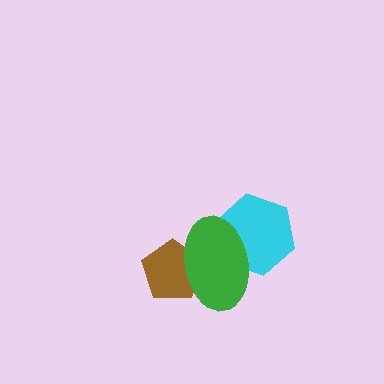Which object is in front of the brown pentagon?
The green ellipse is in front of the brown pentagon.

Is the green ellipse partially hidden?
No, no other shape covers it.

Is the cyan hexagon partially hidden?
Yes, it is partially covered by another shape.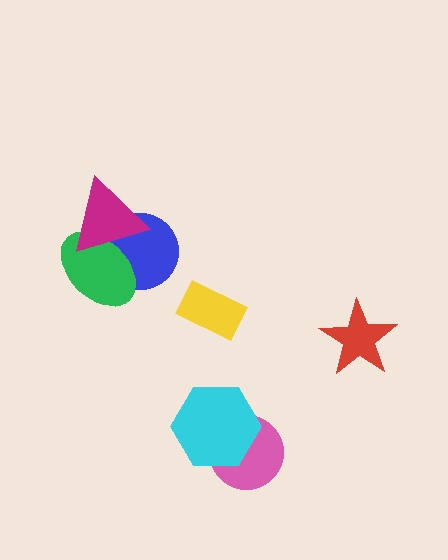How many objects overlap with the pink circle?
1 object overlaps with the pink circle.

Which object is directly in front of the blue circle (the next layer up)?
The green ellipse is directly in front of the blue circle.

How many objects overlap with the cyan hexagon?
1 object overlaps with the cyan hexagon.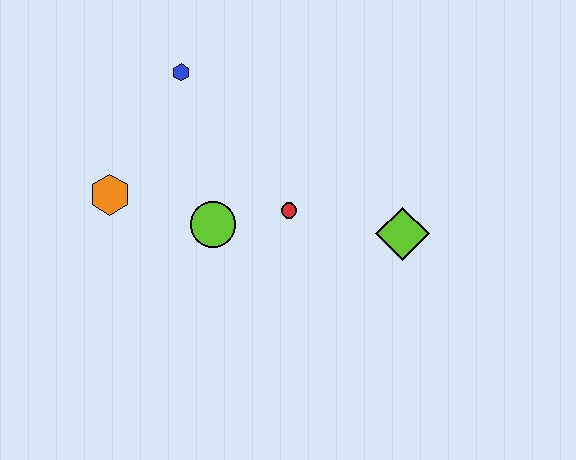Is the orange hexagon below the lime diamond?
No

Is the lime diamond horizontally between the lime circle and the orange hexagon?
No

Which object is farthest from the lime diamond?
The orange hexagon is farthest from the lime diamond.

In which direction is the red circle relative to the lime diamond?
The red circle is to the left of the lime diamond.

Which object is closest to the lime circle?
The red circle is closest to the lime circle.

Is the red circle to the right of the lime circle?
Yes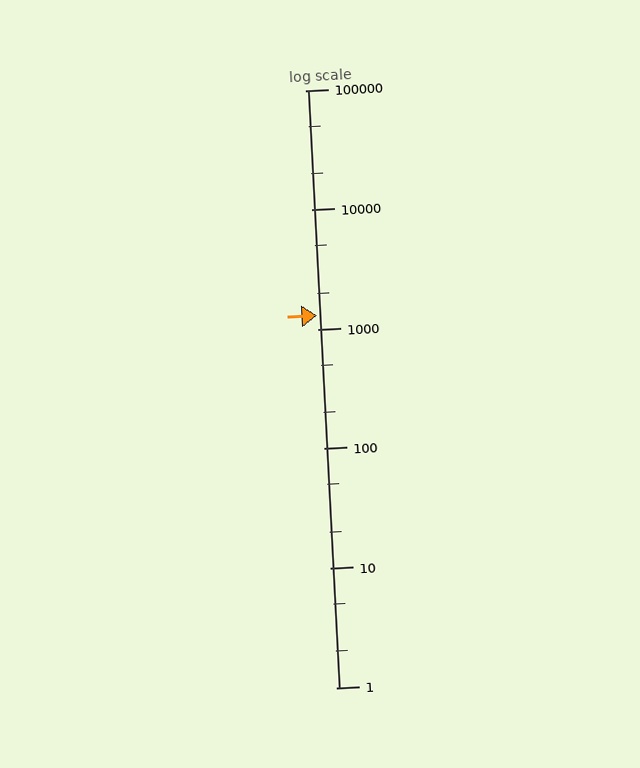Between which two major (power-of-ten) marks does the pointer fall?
The pointer is between 1000 and 10000.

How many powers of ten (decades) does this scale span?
The scale spans 5 decades, from 1 to 100000.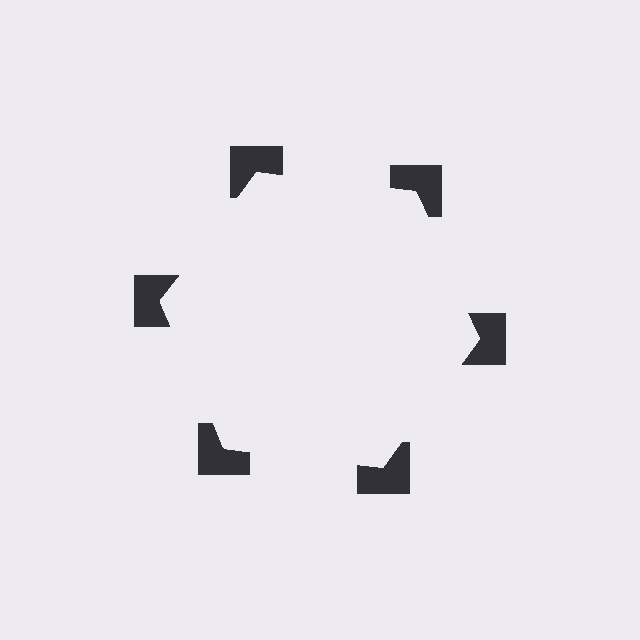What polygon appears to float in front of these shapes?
An illusory hexagon — its edges are inferred from the aligned wedge cuts in the notched squares, not physically drawn.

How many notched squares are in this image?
There are 6 — one at each vertex of the illusory hexagon.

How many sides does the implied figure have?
6 sides.